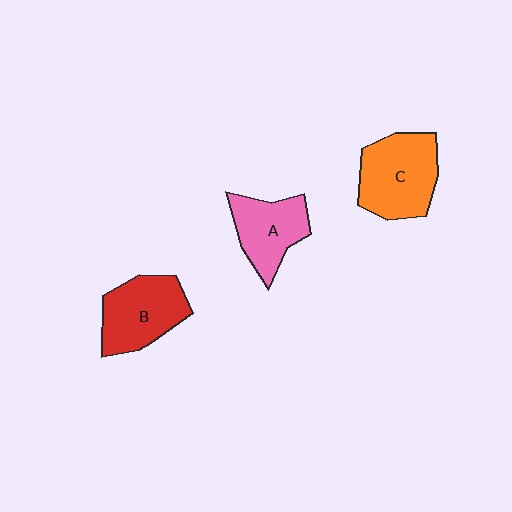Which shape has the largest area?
Shape C (orange).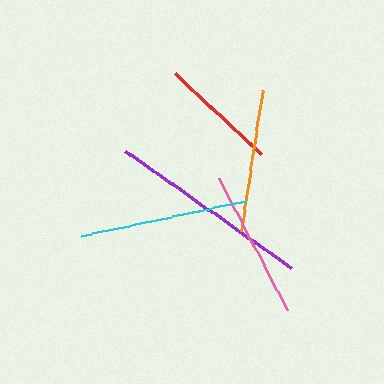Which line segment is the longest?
The purple line is the longest at approximately 204 pixels.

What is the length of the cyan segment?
The cyan segment is approximately 169 pixels long.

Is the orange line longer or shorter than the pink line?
The pink line is longer than the orange line.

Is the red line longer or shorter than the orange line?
The orange line is longer than the red line.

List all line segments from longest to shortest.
From longest to shortest: purple, cyan, pink, orange, red.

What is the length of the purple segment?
The purple segment is approximately 204 pixels long.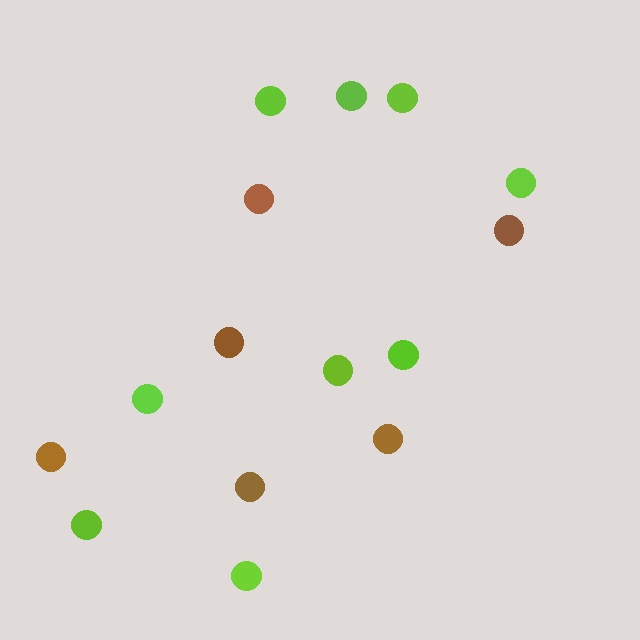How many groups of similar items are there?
There are 2 groups: one group of brown circles (6) and one group of lime circles (9).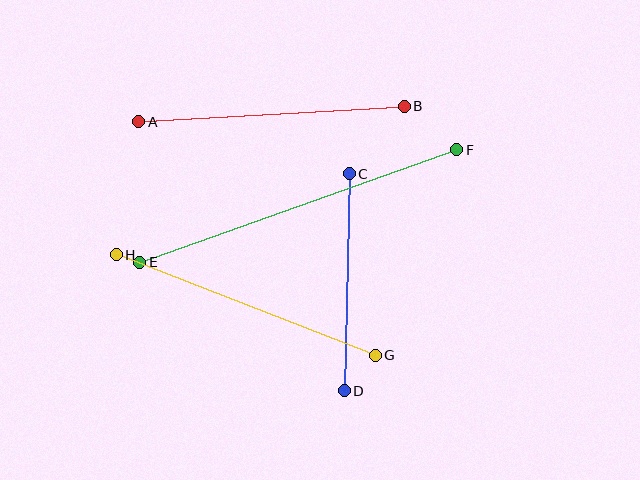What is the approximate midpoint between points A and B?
The midpoint is at approximately (272, 114) pixels.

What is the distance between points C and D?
The distance is approximately 217 pixels.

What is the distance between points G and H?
The distance is approximately 278 pixels.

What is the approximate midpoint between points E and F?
The midpoint is at approximately (298, 206) pixels.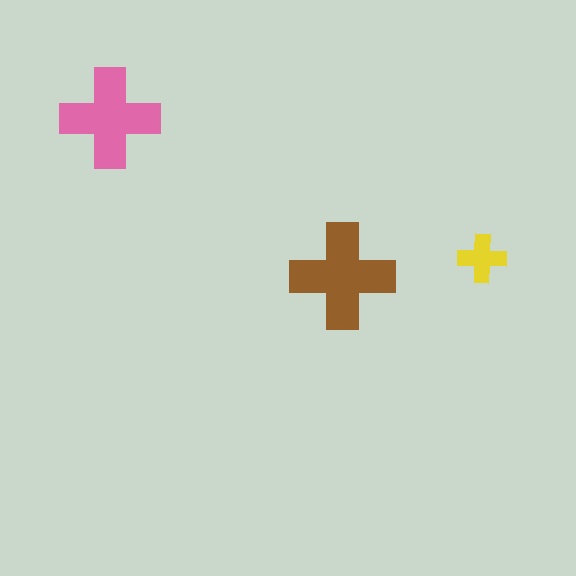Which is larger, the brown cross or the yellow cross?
The brown one.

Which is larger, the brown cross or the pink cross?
The brown one.